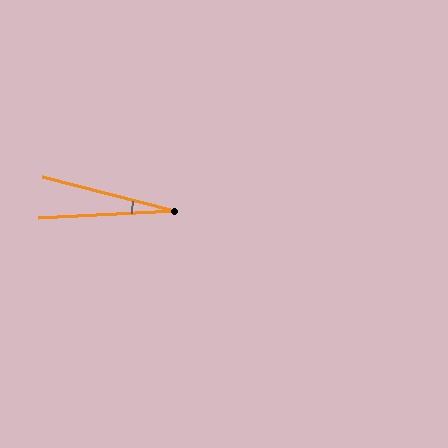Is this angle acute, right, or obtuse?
It is acute.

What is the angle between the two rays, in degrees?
Approximately 17 degrees.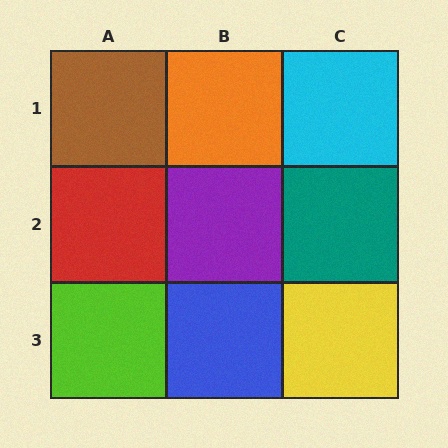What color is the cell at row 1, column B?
Orange.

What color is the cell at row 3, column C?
Yellow.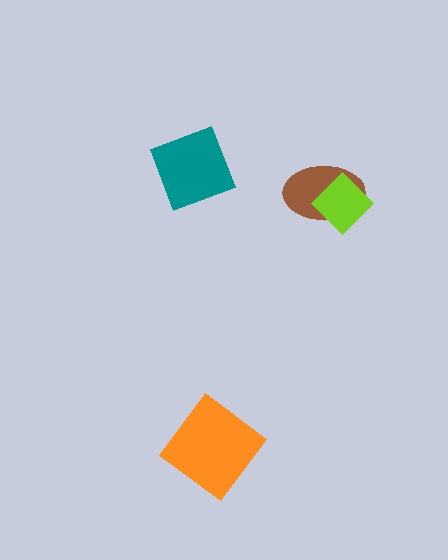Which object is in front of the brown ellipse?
The lime diamond is in front of the brown ellipse.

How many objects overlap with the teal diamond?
0 objects overlap with the teal diamond.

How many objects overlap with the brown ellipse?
1 object overlaps with the brown ellipse.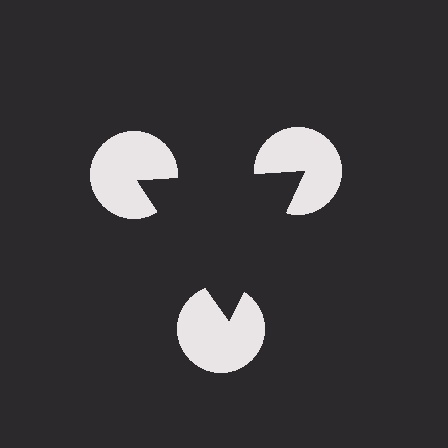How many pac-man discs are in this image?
There are 3 — one at each vertex of the illusory triangle.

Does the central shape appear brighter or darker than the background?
It typically appears slightly darker than the background, even though no actual brightness change is drawn.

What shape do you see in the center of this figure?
An illusory triangle — its edges are inferred from the aligned wedge cuts in the pac-man discs, not physically drawn.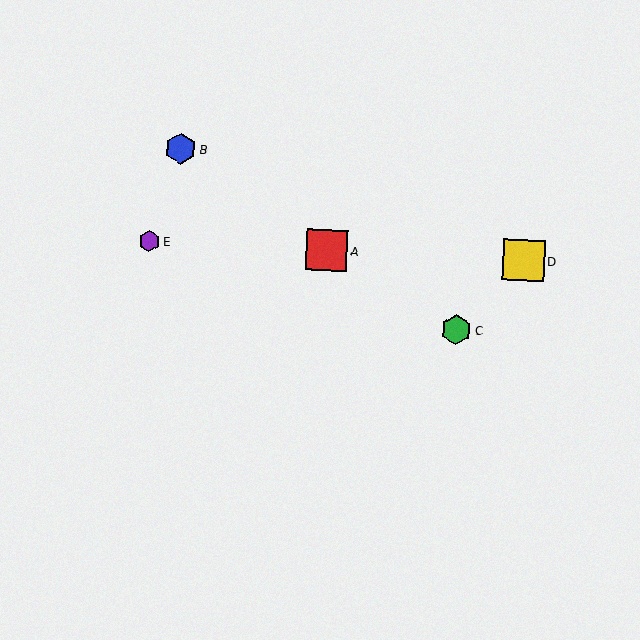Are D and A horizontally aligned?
Yes, both are at y≈261.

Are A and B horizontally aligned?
No, A is at y≈250 and B is at y≈149.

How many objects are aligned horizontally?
3 objects (A, D, E) are aligned horizontally.